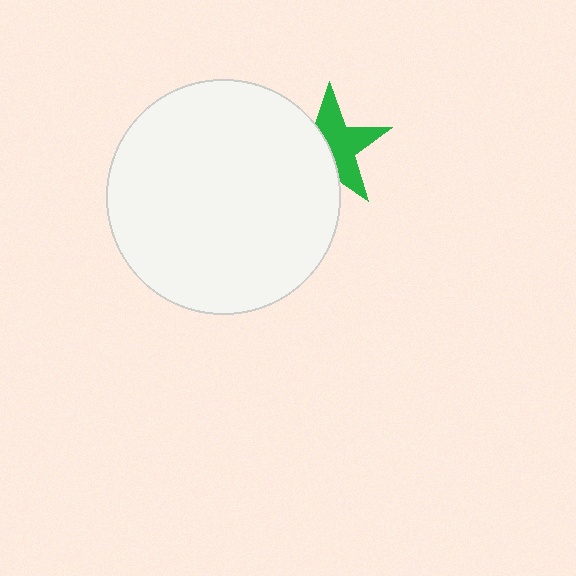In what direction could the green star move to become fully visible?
The green star could move right. That would shift it out from behind the white circle entirely.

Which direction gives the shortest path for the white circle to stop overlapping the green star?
Moving left gives the shortest separation.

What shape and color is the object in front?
The object in front is a white circle.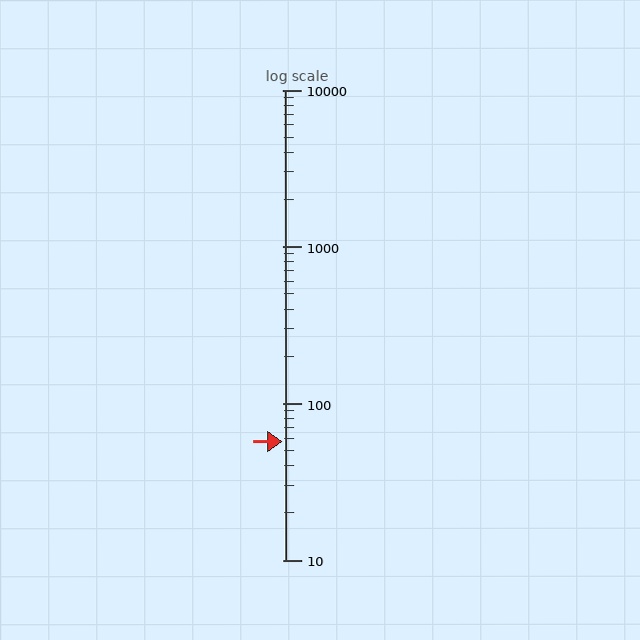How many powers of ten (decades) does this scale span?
The scale spans 3 decades, from 10 to 10000.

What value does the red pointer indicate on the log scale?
The pointer indicates approximately 57.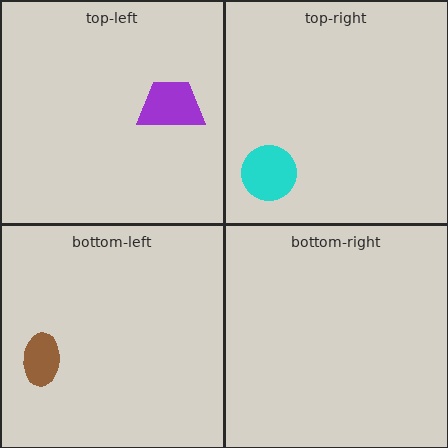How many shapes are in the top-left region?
1.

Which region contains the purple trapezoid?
The top-left region.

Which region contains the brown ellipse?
The bottom-left region.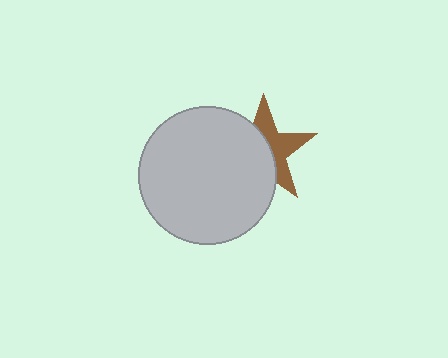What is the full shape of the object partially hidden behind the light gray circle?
The partially hidden object is a brown star.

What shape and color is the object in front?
The object in front is a light gray circle.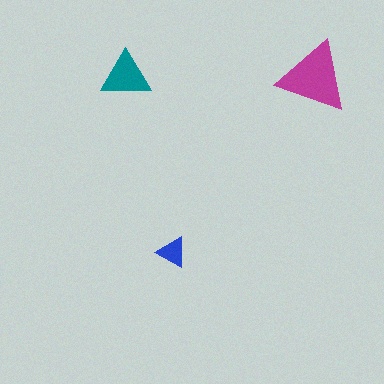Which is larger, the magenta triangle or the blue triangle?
The magenta one.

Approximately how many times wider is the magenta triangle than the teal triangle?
About 1.5 times wider.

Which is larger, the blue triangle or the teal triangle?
The teal one.